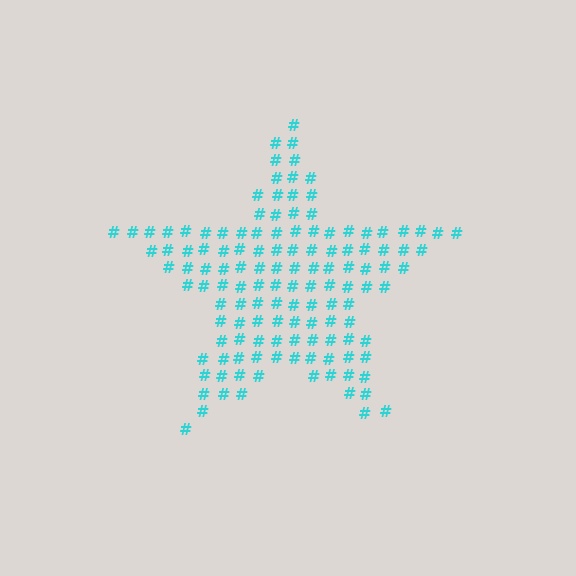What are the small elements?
The small elements are hash symbols.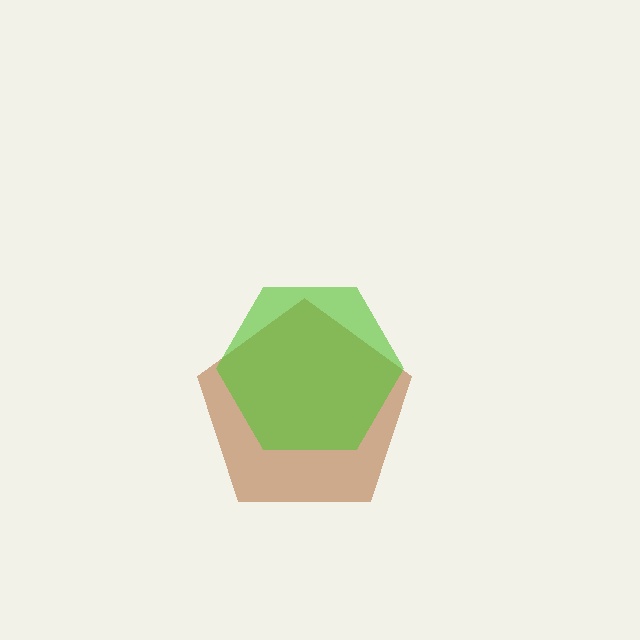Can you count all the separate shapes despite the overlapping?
Yes, there are 2 separate shapes.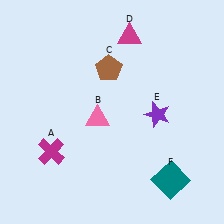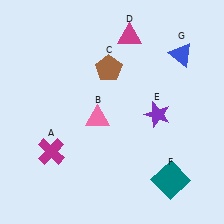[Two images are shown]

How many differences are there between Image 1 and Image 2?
There is 1 difference between the two images.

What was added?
A blue triangle (G) was added in Image 2.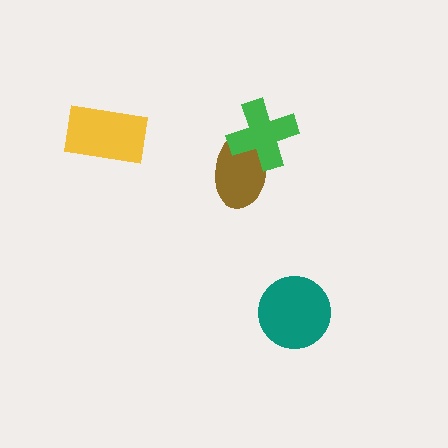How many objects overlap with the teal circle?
0 objects overlap with the teal circle.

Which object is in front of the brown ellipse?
The green cross is in front of the brown ellipse.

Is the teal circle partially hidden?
No, no other shape covers it.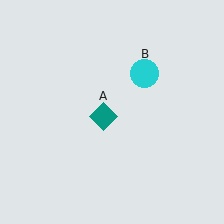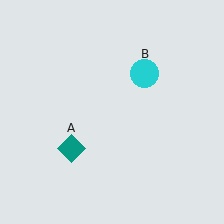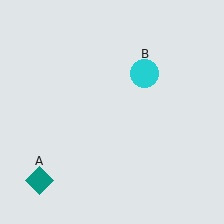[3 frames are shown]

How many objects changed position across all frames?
1 object changed position: teal diamond (object A).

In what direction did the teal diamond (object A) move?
The teal diamond (object A) moved down and to the left.